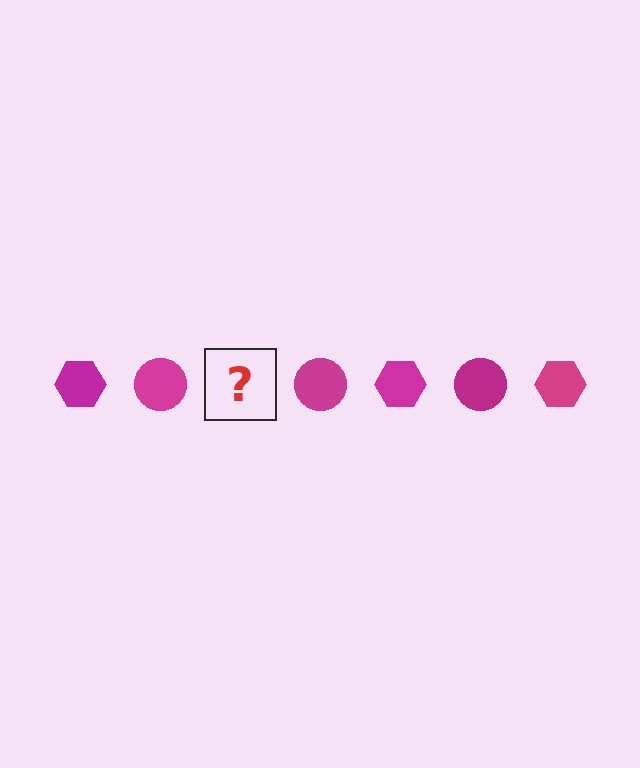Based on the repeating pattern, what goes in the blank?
The blank should be a magenta hexagon.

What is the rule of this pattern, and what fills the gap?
The rule is that the pattern cycles through hexagon, circle shapes in magenta. The gap should be filled with a magenta hexagon.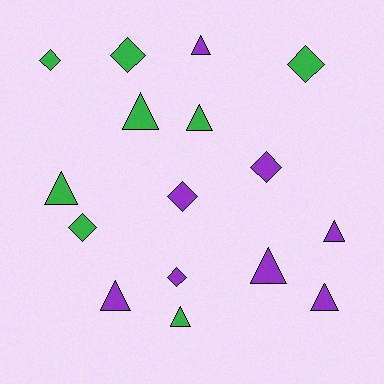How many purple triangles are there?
There are 5 purple triangles.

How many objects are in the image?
There are 16 objects.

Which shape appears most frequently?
Triangle, with 9 objects.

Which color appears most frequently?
Green, with 8 objects.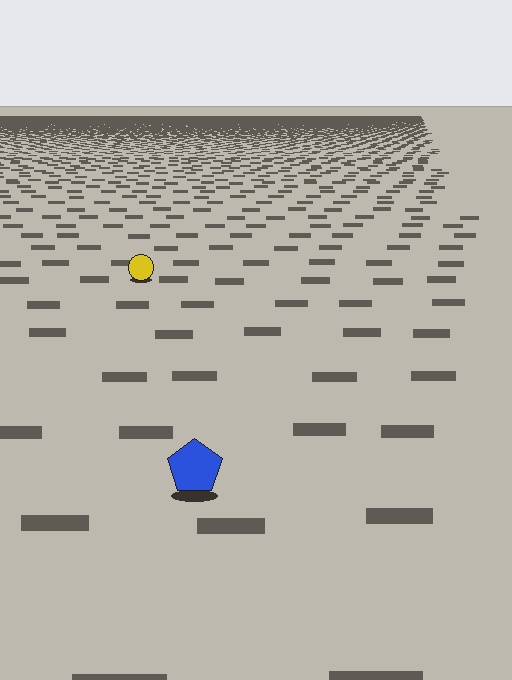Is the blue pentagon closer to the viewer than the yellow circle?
Yes. The blue pentagon is closer — you can tell from the texture gradient: the ground texture is coarser near it.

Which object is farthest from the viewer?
The yellow circle is farthest from the viewer. It appears smaller and the ground texture around it is denser.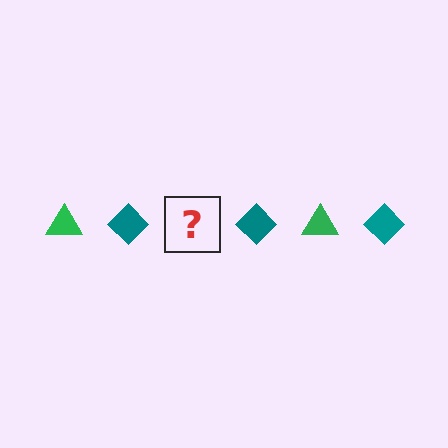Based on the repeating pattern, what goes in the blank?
The blank should be a green triangle.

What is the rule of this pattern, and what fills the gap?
The rule is that the pattern alternates between green triangle and teal diamond. The gap should be filled with a green triangle.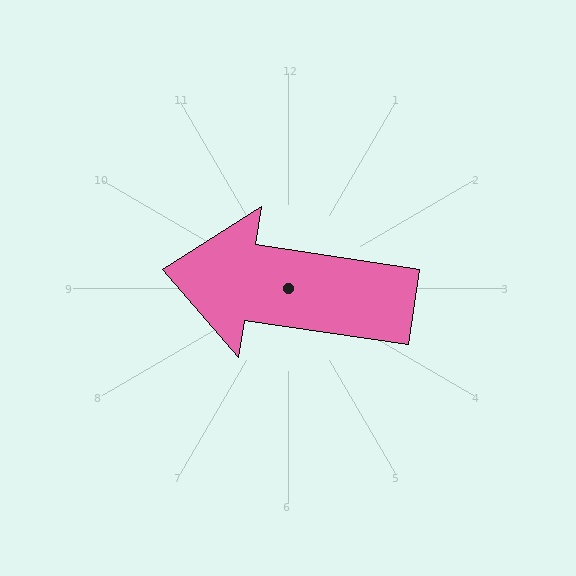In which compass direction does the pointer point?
West.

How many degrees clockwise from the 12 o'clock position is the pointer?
Approximately 279 degrees.